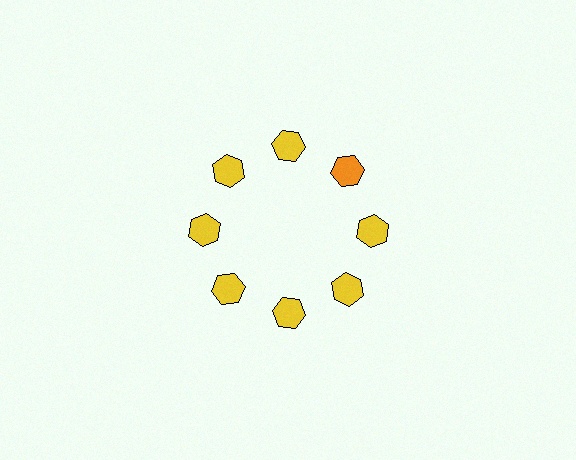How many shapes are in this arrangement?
There are 8 shapes arranged in a ring pattern.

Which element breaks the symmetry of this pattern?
The orange hexagon at roughly the 2 o'clock position breaks the symmetry. All other shapes are yellow hexagons.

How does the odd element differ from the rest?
It has a different color: orange instead of yellow.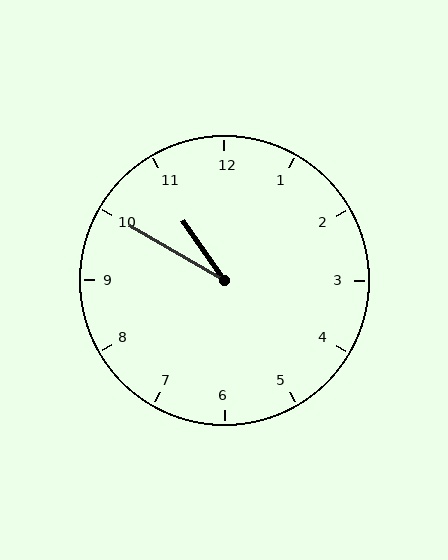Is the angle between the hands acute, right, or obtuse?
It is acute.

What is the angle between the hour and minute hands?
Approximately 25 degrees.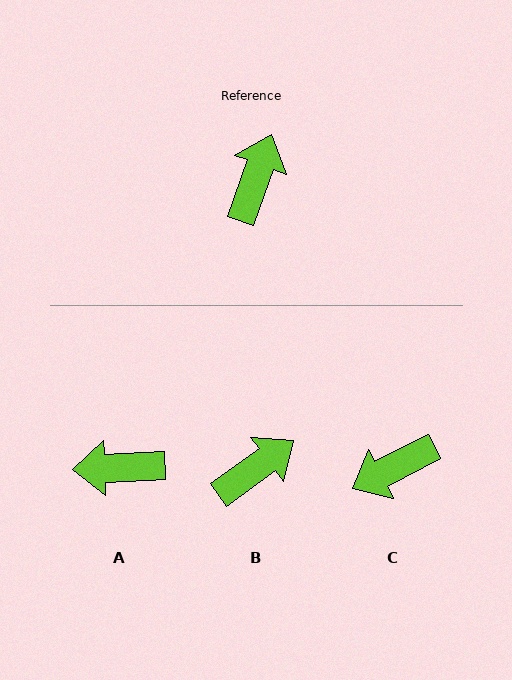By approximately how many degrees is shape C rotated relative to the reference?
Approximately 137 degrees counter-clockwise.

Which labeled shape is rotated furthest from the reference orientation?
C, about 137 degrees away.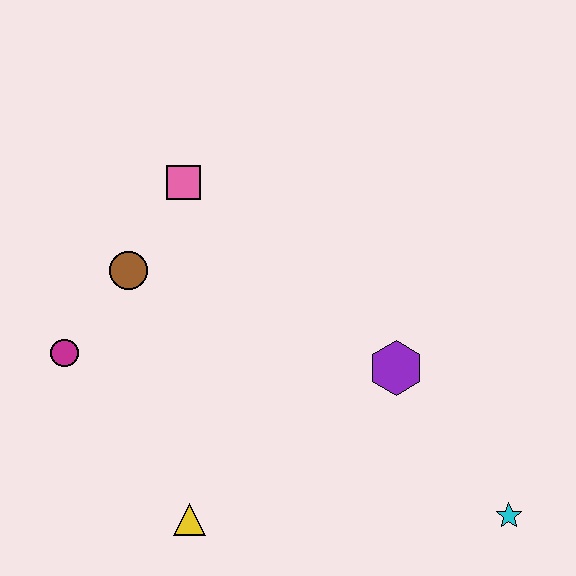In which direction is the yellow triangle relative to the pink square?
The yellow triangle is below the pink square.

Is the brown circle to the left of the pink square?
Yes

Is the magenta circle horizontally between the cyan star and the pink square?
No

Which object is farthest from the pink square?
The cyan star is farthest from the pink square.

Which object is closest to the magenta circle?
The brown circle is closest to the magenta circle.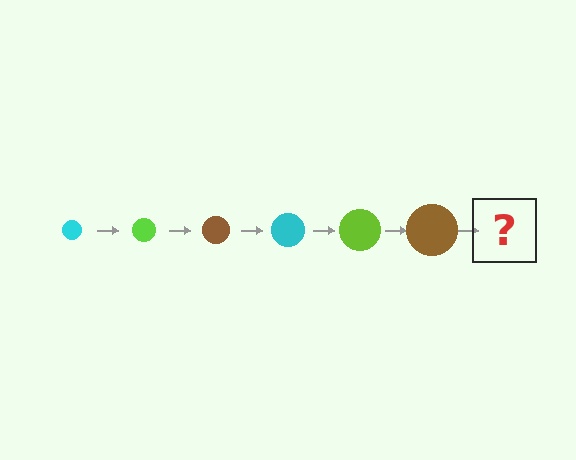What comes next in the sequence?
The next element should be a cyan circle, larger than the previous one.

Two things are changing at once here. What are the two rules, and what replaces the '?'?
The two rules are that the circle grows larger each step and the color cycles through cyan, lime, and brown. The '?' should be a cyan circle, larger than the previous one.